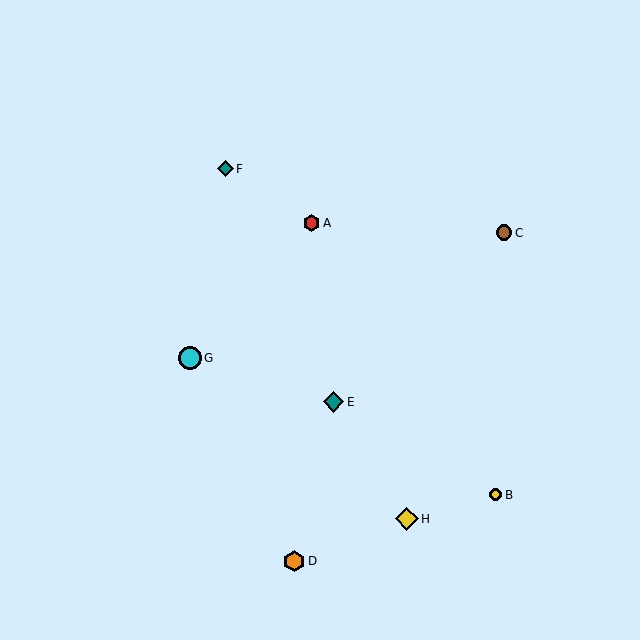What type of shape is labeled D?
Shape D is an orange hexagon.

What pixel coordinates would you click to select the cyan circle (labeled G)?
Click at (190, 358) to select the cyan circle G.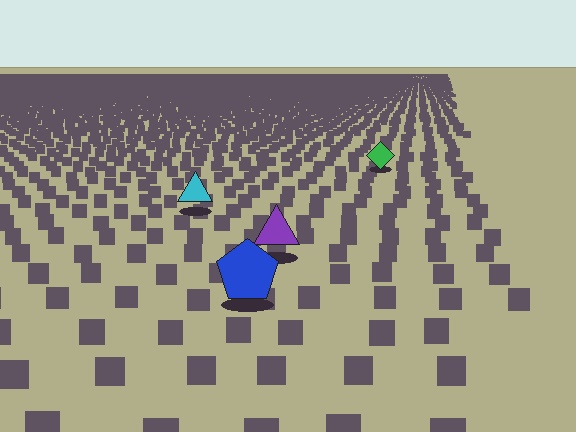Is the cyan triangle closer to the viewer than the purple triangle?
No. The purple triangle is closer — you can tell from the texture gradient: the ground texture is coarser near it.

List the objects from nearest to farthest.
From nearest to farthest: the blue pentagon, the purple triangle, the cyan triangle, the green diamond.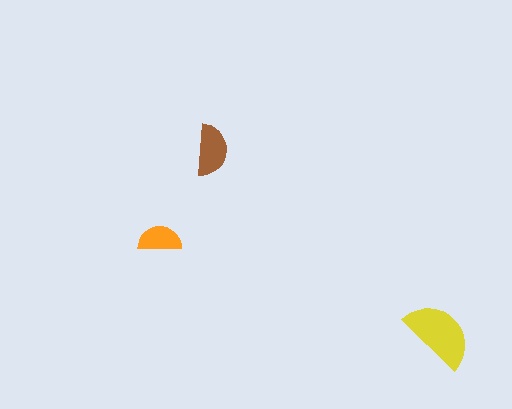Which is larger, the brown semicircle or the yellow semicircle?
The yellow one.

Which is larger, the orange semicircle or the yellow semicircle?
The yellow one.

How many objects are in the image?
There are 3 objects in the image.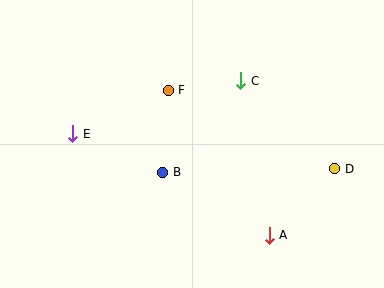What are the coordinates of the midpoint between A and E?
The midpoint between A and E is at (171, 184).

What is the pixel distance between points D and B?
The distance between D and B is 172 pixels.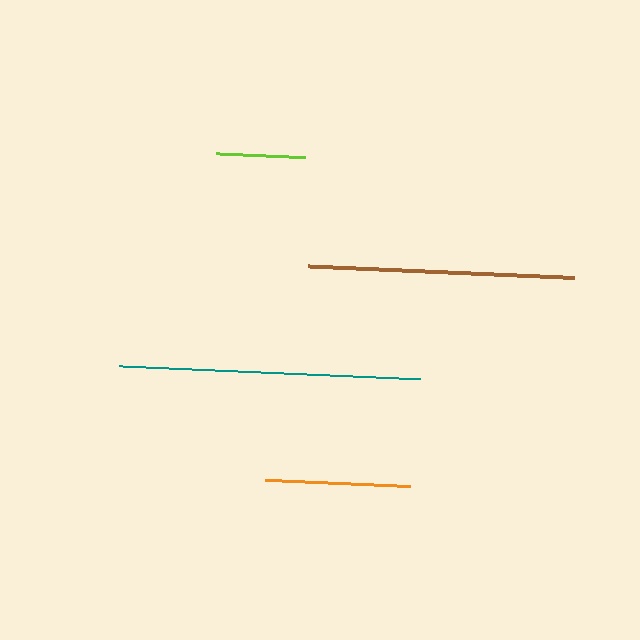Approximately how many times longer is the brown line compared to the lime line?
The brown line is approximately 3.0 times the length of the lime line.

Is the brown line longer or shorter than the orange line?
The brown line is longer than the orange line.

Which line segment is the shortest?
The lime line is the shortest at approximately 89 pixels.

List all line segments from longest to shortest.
From longest to shortest: teal, brown, orange, lime.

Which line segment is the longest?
The teal line is the longest at approximately 301 pixels.